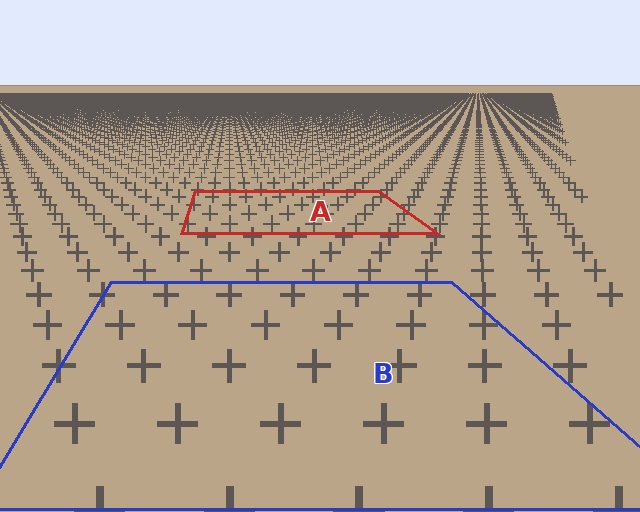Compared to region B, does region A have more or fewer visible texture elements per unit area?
Region A has more texture elements per unit area — they are packed more densely because it is farther away.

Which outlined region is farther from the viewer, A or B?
Region A is farther from the viewer — the texture elements inside it appear smaller and more densely packed.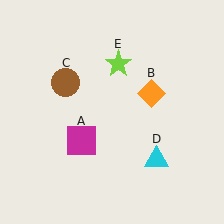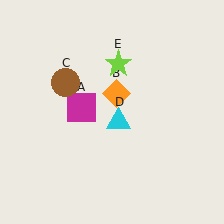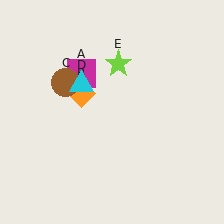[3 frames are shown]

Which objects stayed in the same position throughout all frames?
Brown circle (object C) and lime star (object E) remained stationary.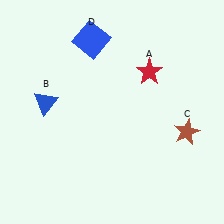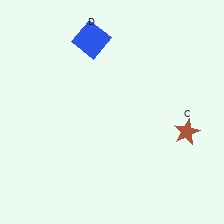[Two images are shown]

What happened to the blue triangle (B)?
The blue triangle (B) was removed in Image 2. It was in the top-left area of Image 1.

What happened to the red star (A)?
The red star (A) was removed in Image 2. It was in the top-right area of Image 1.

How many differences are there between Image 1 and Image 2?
There are 2 differences between the two images.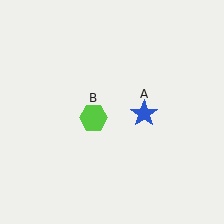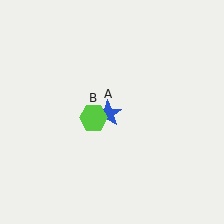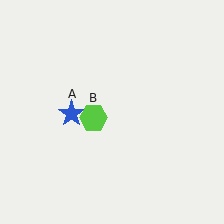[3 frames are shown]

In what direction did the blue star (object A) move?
The blue star (object A) moved left.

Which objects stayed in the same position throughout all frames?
Lime hexagon (object B) remained stationary.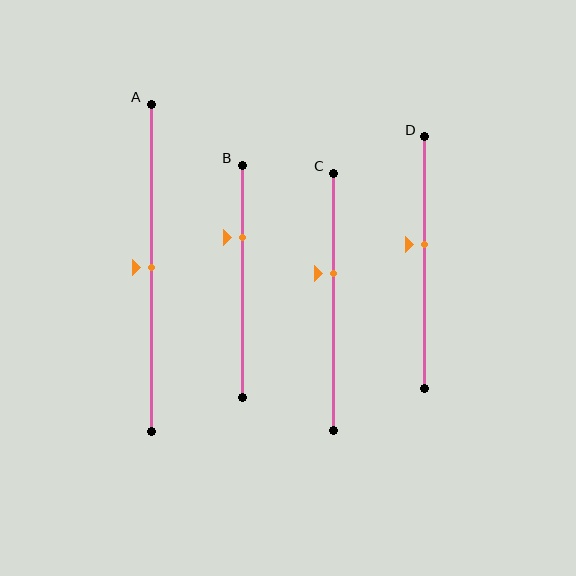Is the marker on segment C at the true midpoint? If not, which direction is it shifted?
No, the marker on segment C is shifted upward by about 11% of the segment length.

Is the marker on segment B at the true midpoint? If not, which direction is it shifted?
No, the marker on segment B is shifted upward by about 19% of the segment length.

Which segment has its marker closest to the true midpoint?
Segment A has its marker closest to the true midpoint.